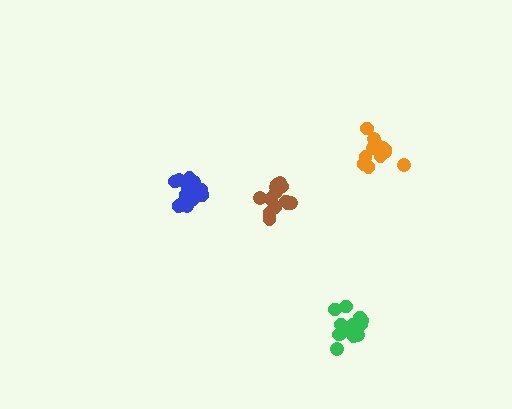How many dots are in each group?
Group 1: 14 dots, Group 2: 13 dots, Group 3: 16 dots, Group 4: 16 dots (59 total).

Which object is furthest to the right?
The orange cluster is rightmost.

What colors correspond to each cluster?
The clusters are colored: brown, orange, green, blue.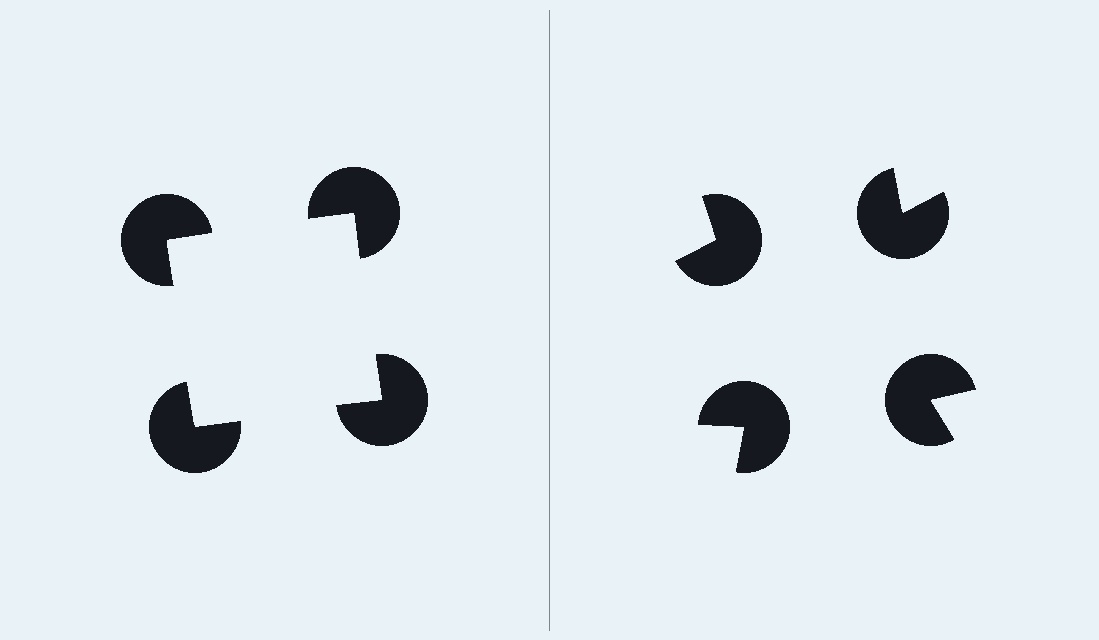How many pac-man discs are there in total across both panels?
8 — 4 on each side.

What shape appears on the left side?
An illusory square.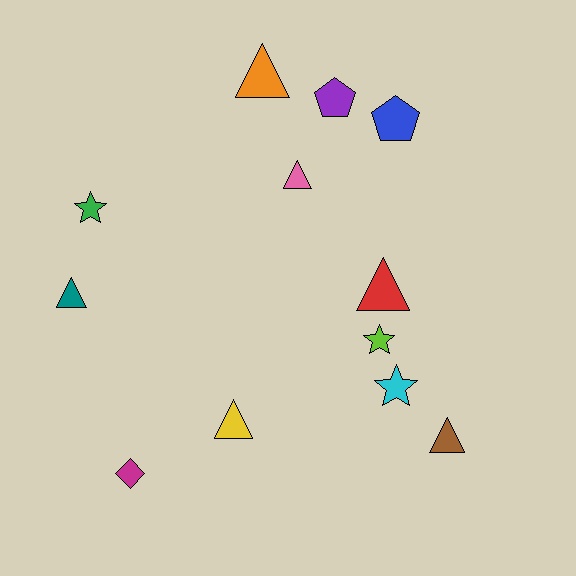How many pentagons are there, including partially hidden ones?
There are 2 pentagons.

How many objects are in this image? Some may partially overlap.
There are 12 objects.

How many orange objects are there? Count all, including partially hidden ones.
There is 1 orange object.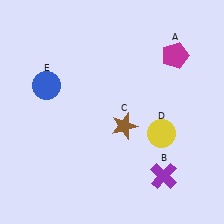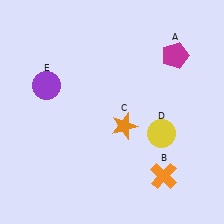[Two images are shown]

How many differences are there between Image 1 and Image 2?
There are 3 differences between the two images.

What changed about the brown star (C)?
In Image 1, C is brown. In Image 2, it changed to orange.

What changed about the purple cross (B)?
In Image 1, B is purple. In Image 2, it changed to orange.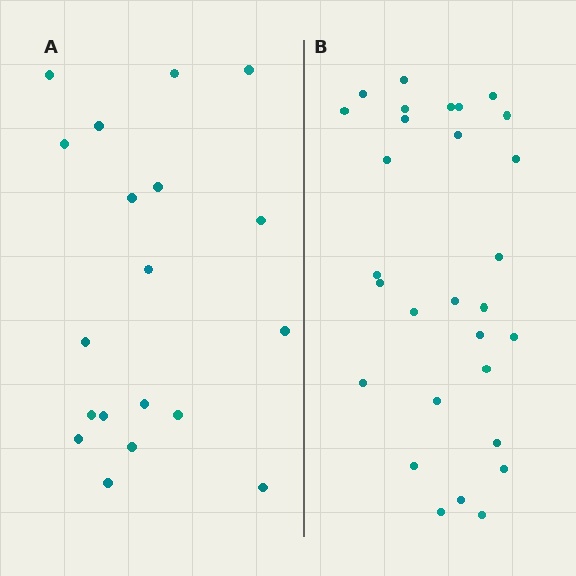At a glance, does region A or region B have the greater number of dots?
Region B (the right region) has more dots.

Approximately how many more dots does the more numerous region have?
Region B has roughly 10 or so more dots than region A.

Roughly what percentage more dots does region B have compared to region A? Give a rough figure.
About 55% more.